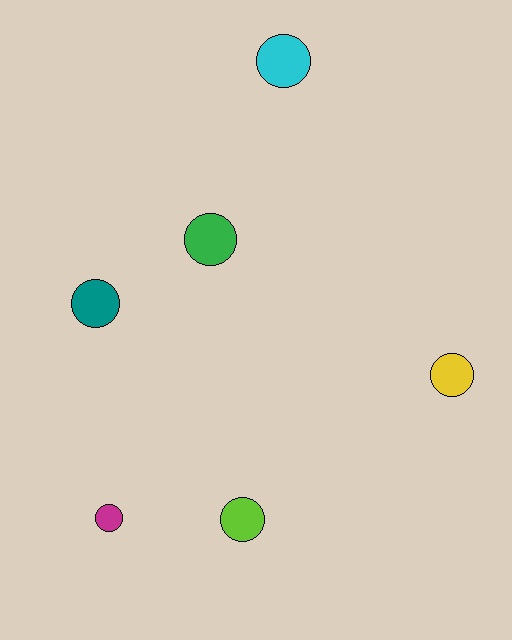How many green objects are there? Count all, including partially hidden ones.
There is 1 green object.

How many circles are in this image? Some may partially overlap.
There are 6 circles.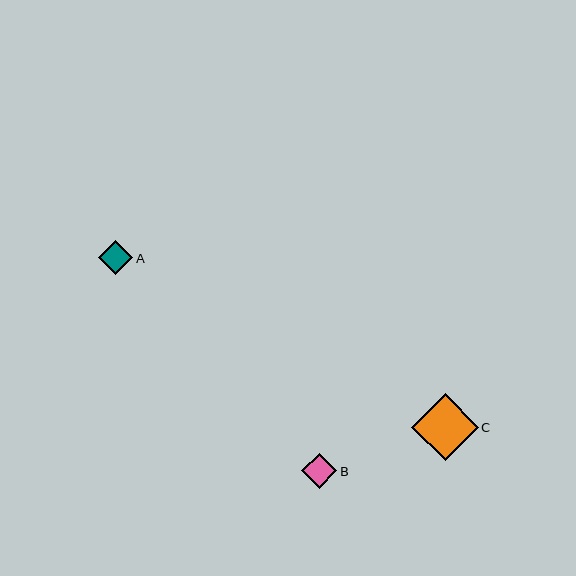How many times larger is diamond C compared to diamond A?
Diamond C is approximately 1.9 times the size of diamond A.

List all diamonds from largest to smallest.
From largest to smallest: C, B, A.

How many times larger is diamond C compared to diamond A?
Diamond C is approximately 1.9 times the size of diamond A.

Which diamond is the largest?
Diamond C is the largest with a size of approximately 67 pixels.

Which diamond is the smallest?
Diamond A is the smallest with a size of approximately 34 pixels.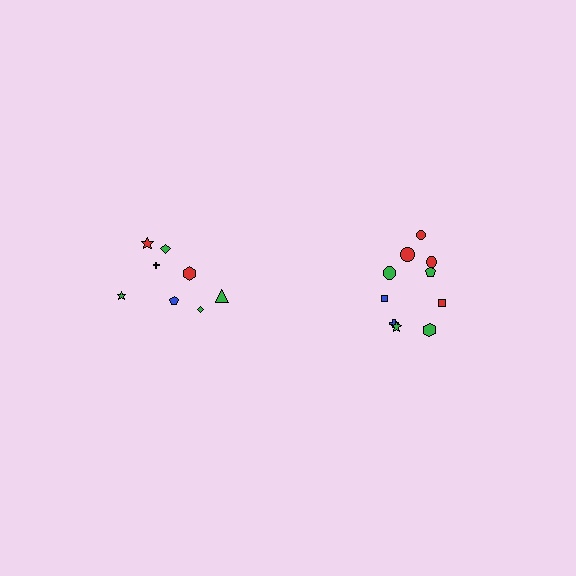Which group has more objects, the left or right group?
The right group.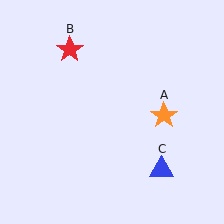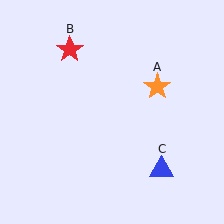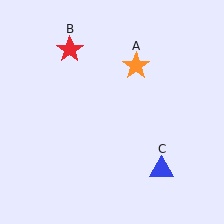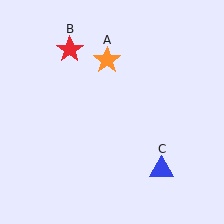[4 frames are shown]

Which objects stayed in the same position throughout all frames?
Red star (object B) and blue triangle (object C) remained stationary.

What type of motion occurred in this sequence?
The orange star (object A) rotated counterclockwise around the center of the scene.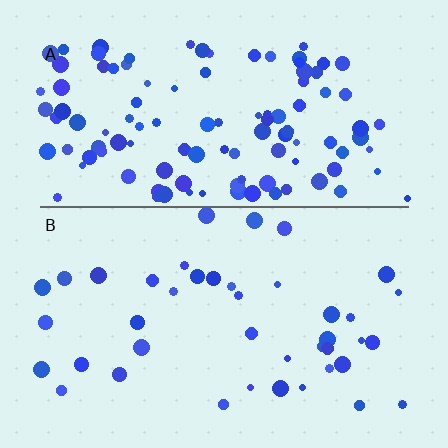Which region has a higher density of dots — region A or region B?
A (the top).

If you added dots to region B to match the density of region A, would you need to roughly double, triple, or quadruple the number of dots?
Approximately triple.